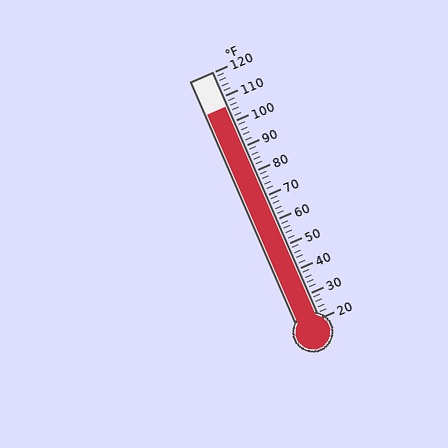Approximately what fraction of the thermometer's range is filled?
The thermometer is filled to approximately 85% of its range.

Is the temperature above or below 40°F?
The temperature is above 40°F.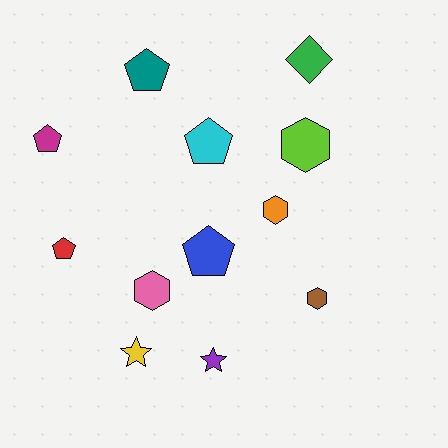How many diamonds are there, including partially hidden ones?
There is 1 diamond.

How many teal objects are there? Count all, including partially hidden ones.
There is 1 teal object.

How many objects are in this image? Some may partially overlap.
There are 12 objects.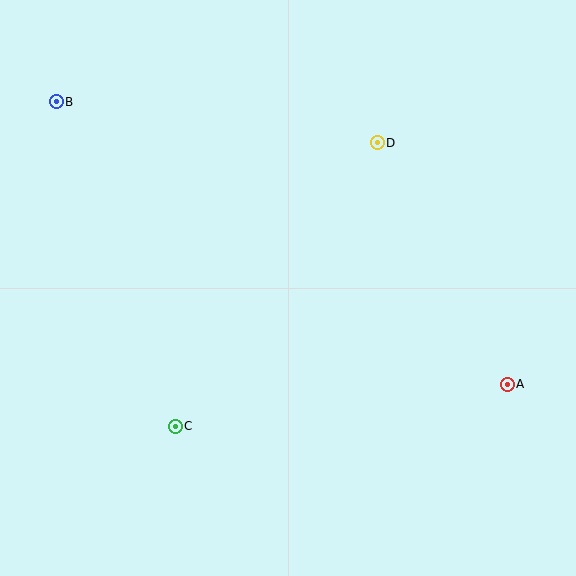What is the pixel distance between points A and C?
The distance between A and C is 335 pixels.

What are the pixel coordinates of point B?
Point B is at (56, 102).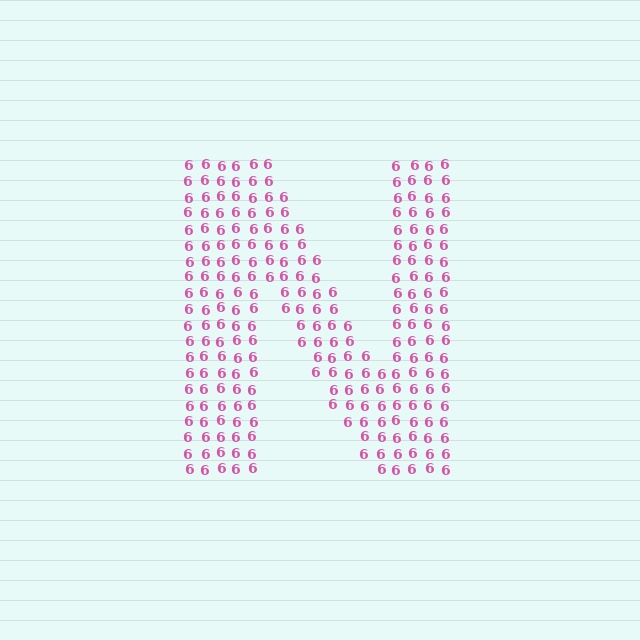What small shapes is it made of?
It is made of small digit 6's.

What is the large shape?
The large shape is the letter N.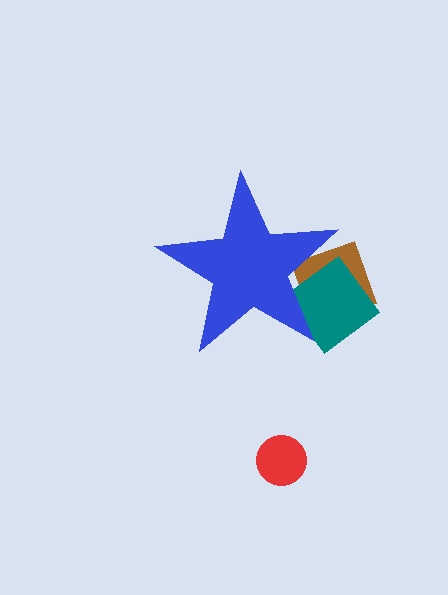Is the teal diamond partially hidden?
Yes, the teal diamond is partially hidden behind the blue star.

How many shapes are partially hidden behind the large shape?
2 shapes are partially hidden.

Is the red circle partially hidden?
No, the red circle is fully visible.